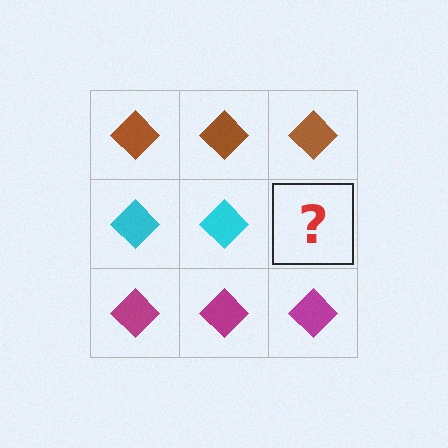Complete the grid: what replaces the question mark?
The question mark should be replaced with a cyan diamond.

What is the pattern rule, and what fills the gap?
The rule is that each row has a consistent color. The gap should be filled with a cyan diamond.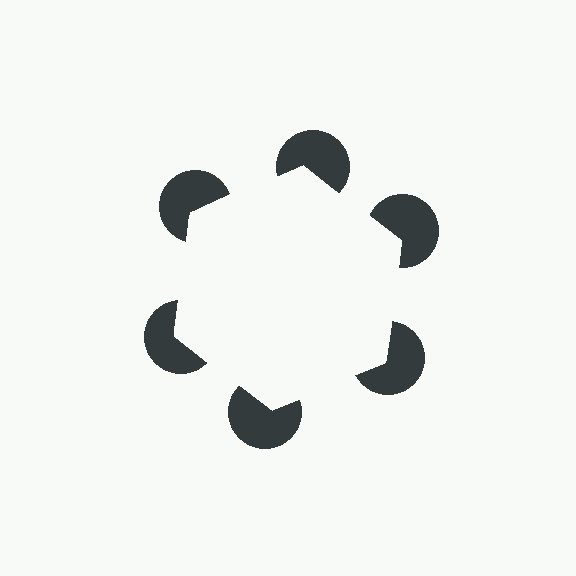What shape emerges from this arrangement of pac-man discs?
An illusory hexagon — its edges are inferred from the aligned wedge cuts in the pac-man discs, not physically drawn.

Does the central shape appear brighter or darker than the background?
It typically appears slightly brighter than the background, even though no actual brightness change is drawn.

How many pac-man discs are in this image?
There are 6 — one at each vertex of the illusory hexagon.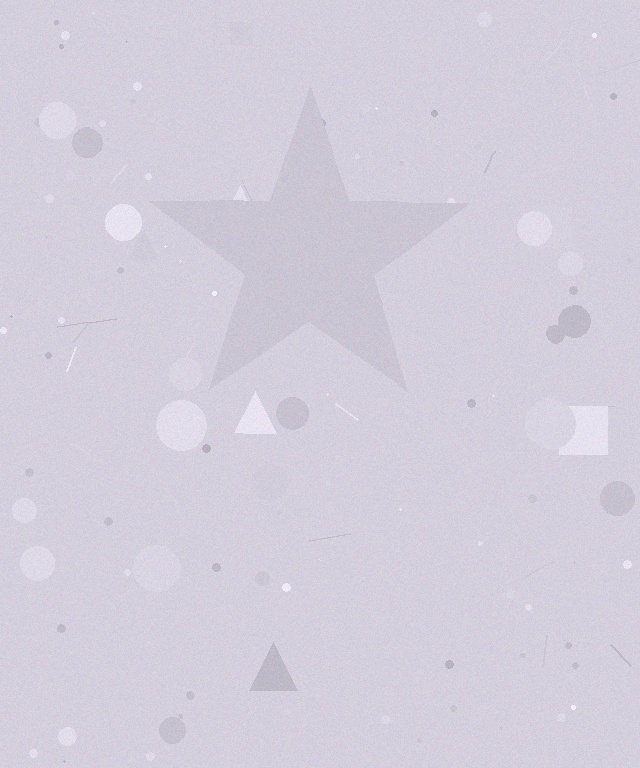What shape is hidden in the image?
A star is hidden in the image.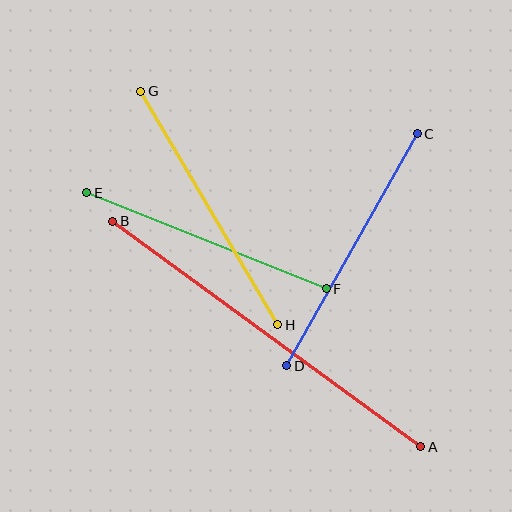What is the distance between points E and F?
The distance is approximately 258 pixels.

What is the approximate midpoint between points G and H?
The midpoint is at approximately (209, 208) pixels.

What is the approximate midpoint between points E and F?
The midpoint is at approximately (207, 241) pixels.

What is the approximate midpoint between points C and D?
The midpoint is at approximately (352, 250) pixels.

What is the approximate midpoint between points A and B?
The midpoint is at approximately (267, 334) pixels.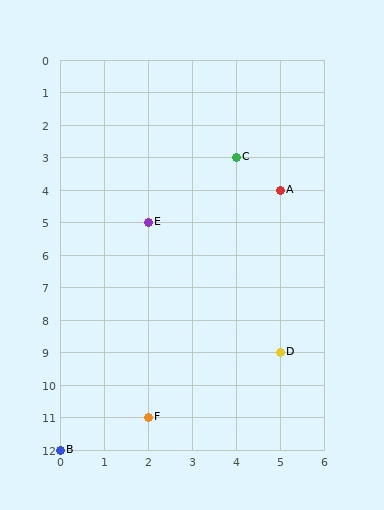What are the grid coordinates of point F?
Point F is at grid coordinates (2, 11).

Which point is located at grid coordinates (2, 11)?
Point F is at (2, 11).